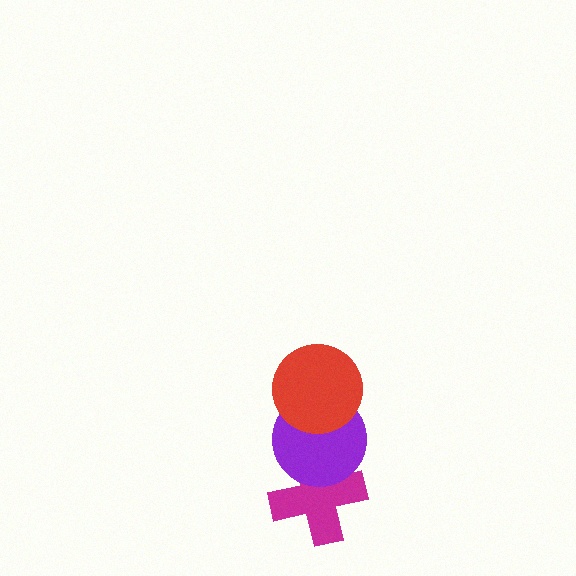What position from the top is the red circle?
The red circle is 1st from the top.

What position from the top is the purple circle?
The purple circle is 2nd from the top.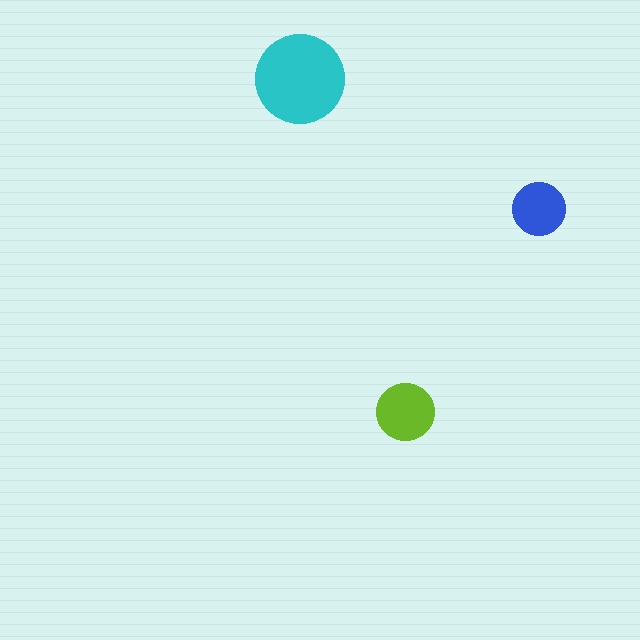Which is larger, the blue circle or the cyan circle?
The cyan one.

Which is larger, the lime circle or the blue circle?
The lime one.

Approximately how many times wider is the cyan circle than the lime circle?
About 1.5 times wider.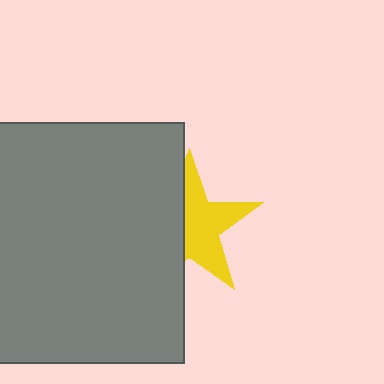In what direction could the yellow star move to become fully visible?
The yellow star could move right. That would shift it out from behind the gray square entirely.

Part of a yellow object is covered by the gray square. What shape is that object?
It is a star.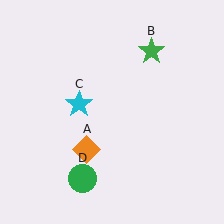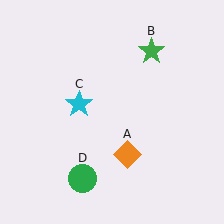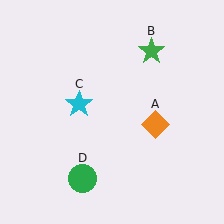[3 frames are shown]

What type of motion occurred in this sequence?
The orange diamond (object A) rotated counterclockwise around the center of the scene.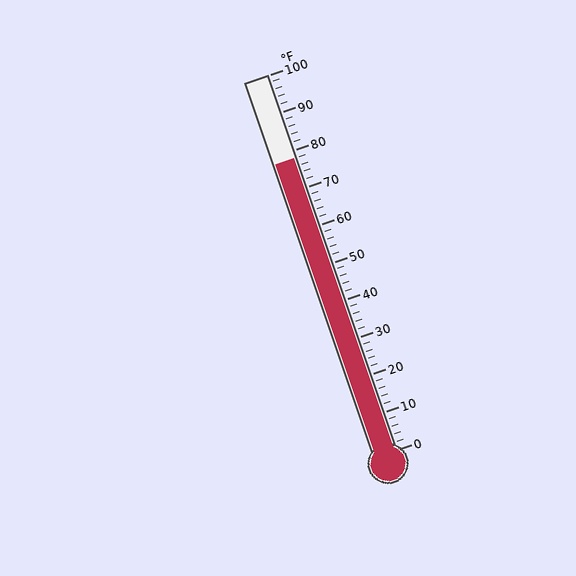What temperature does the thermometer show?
The thermometer shows approximately 78°F.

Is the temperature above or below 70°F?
The temperature is above 70°F.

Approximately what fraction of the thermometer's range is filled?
The thermometer is filled to approximately 80% of its range.